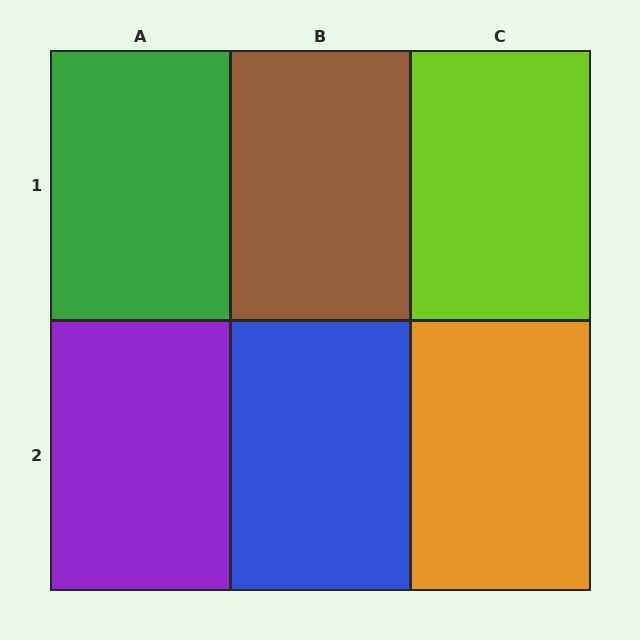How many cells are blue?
1 cell is blue.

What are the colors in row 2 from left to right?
Purple, blue, orange.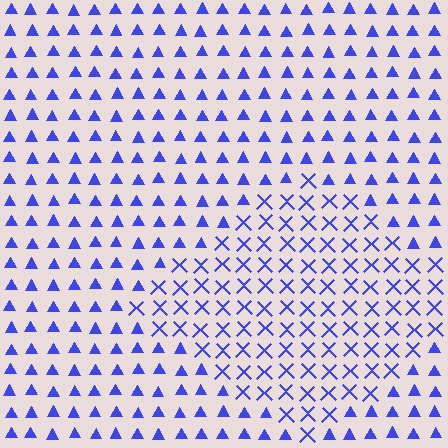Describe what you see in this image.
The image is filled with small blue elements arranged in a uniform grid. A diamond-shaped region contains X marks, while the surrounding area contains triangles. The boundary is defined purely by the change in element shape.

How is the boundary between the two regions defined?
The boundary is defined by a change in element shape: X marks inside vs. triangles outside. All elements share the same color and spacing.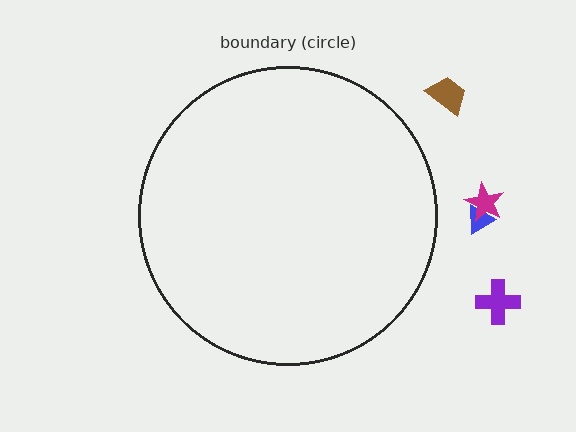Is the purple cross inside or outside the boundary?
Outside.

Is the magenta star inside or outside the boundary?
Outside.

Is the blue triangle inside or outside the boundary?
Outside.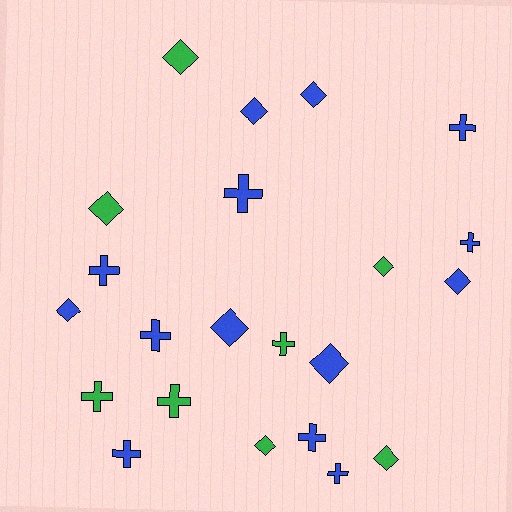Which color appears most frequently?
Blue, with 14 objects.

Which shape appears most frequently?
Diamond, with 11 objects.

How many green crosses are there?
There are 3 green crosses.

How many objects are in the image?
There are 22 objects.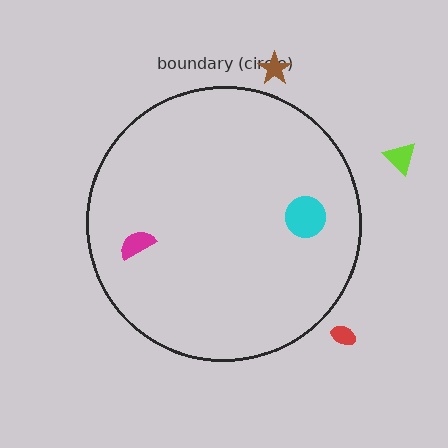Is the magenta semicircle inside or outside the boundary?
Inside.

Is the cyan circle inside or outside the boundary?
Inside.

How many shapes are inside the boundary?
2 inside, 3 outside.